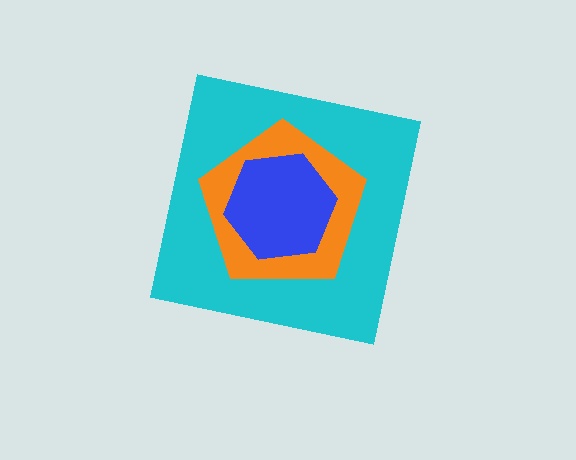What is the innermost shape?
The blue hexagon.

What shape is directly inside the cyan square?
The orange pentagon.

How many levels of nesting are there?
3.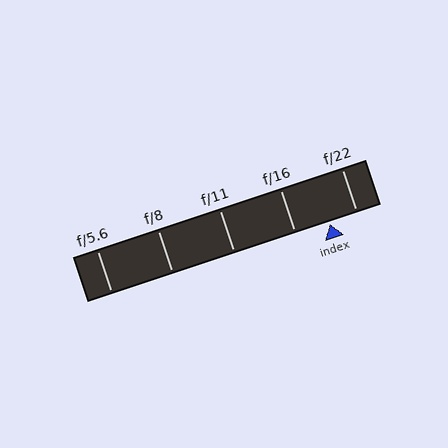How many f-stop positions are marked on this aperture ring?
There are 5 f-stop positions marked.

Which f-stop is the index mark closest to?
The index mark is closest to f/22.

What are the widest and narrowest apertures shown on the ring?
The widest aperture shown is f/5.6 and the narrowest is f/22.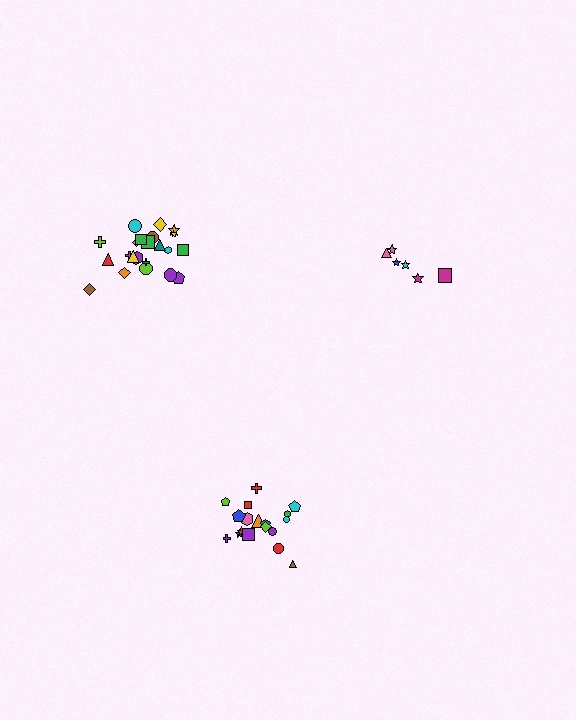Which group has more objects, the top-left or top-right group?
The top-left group.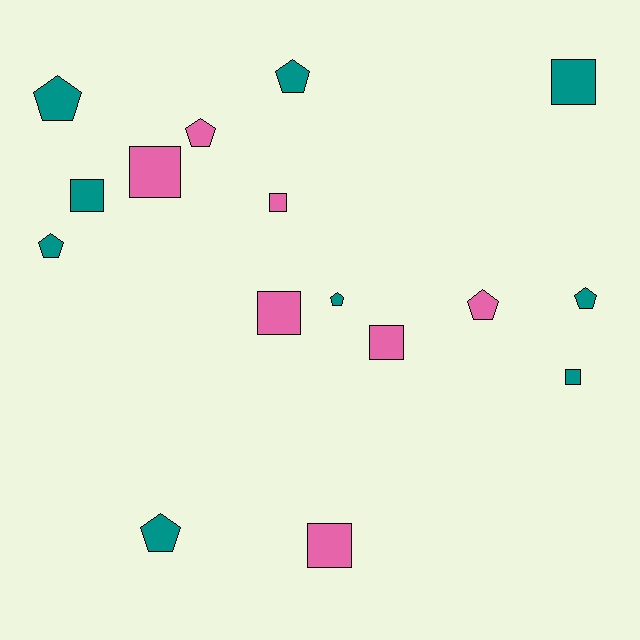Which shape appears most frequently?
Pentagon, with 8 objects.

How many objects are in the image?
There are 16 objects.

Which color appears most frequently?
Teal, with 9 objects.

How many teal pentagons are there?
There are 6 teal pentagons.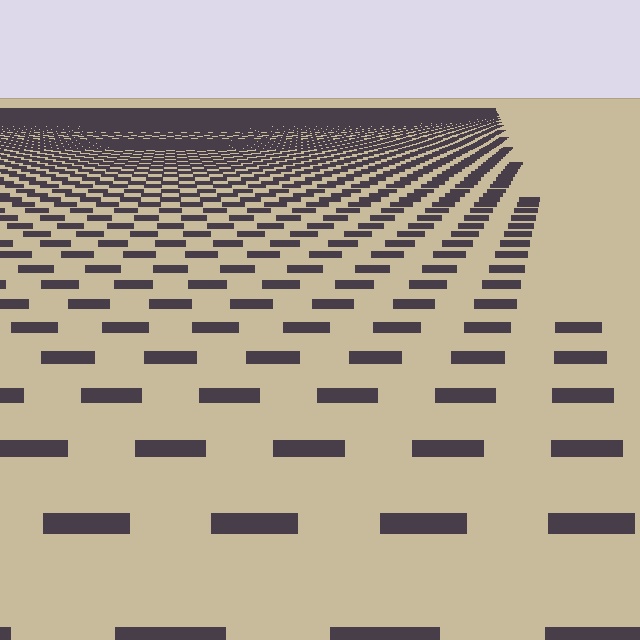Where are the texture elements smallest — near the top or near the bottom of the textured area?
Near the top.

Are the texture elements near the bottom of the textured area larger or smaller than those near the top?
Larger. Near the bottom, elements are closer to the viewer and appear at a bigger on-screen size.